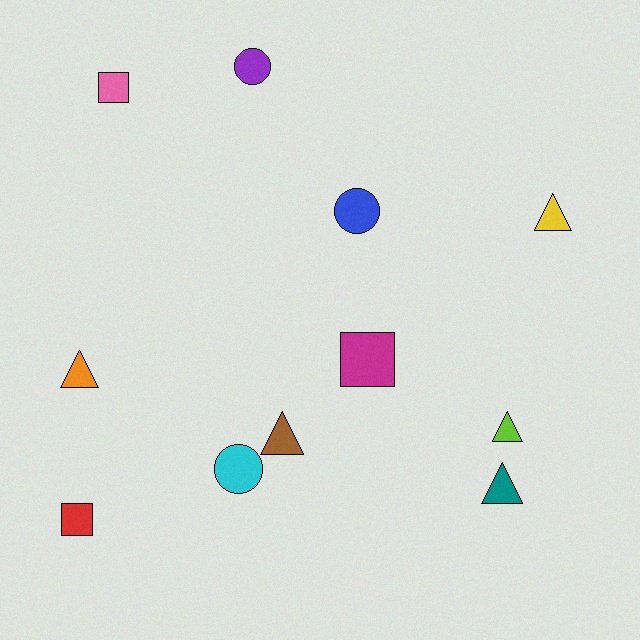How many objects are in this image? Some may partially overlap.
There are 11 objects.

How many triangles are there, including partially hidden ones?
There are 5 triangles.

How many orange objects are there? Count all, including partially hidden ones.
There is 1 orange object.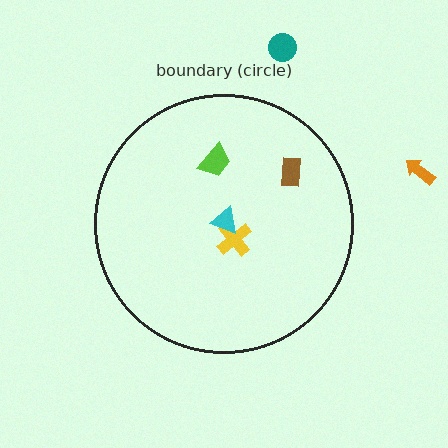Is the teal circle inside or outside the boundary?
Outside.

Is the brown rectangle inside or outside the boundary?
Inside.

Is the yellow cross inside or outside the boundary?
Inside.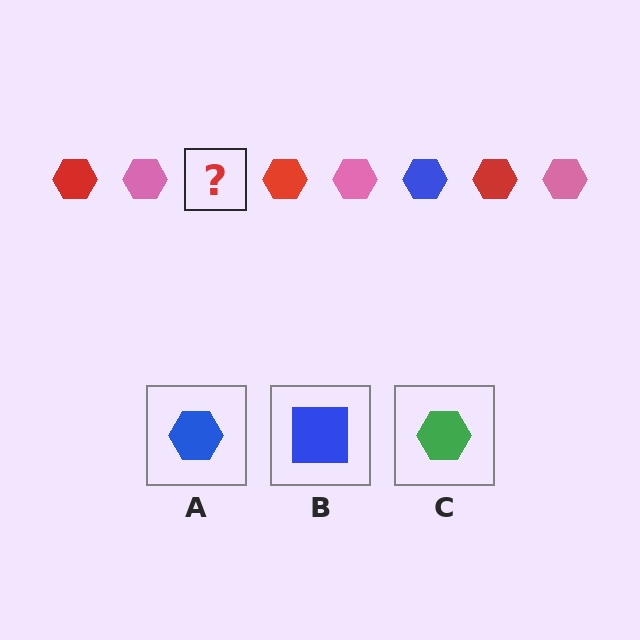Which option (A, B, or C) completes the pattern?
A.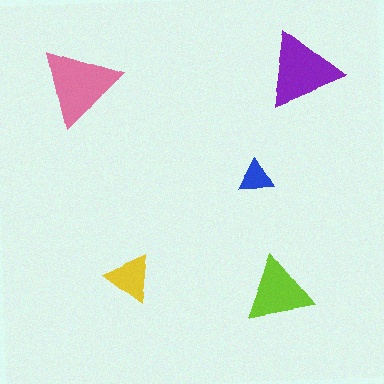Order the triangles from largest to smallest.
the pink one, the purple one, the lime one, the yellow one, the blue one.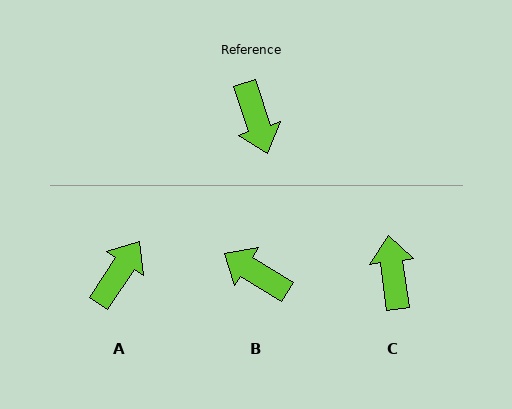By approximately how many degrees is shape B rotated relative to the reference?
Approximately 139 degrees clockwise.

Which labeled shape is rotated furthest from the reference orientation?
C, about 169 degrees away.